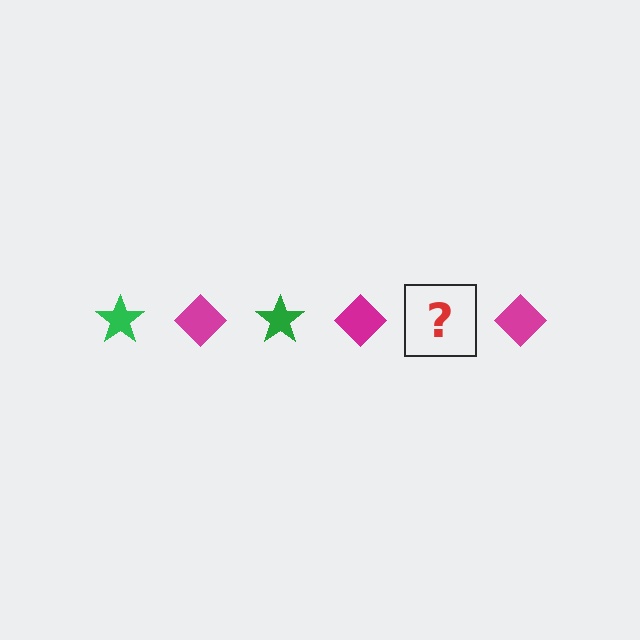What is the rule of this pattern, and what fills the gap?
The rule is that the pattern alternates between green star and magenta diamond. The gap should be filled with a green star.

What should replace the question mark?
The question mark should be replaced with a green star.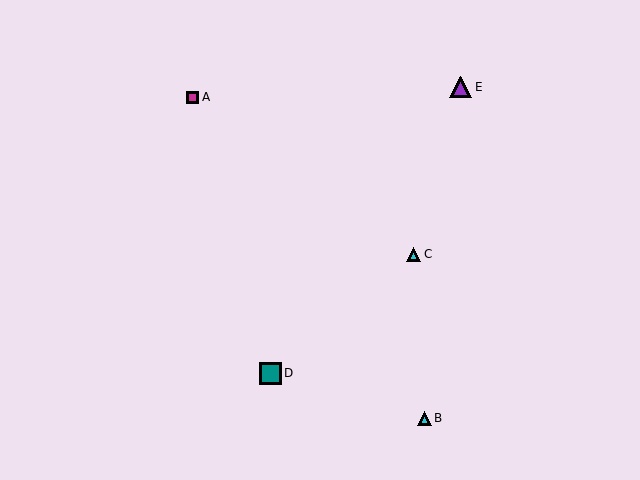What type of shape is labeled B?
Shape B is a cyan triangle.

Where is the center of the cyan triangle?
The center of the cyan triangle is at (424, 418).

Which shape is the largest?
The teal square (labeled D) is the largest.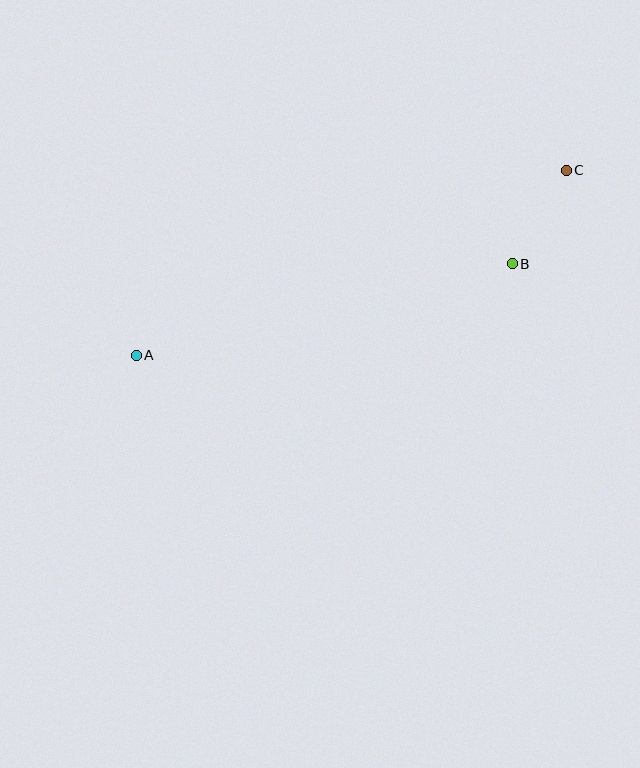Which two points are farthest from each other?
Points A and C are farthest from each other.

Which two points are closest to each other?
Points B and C are closest to each other.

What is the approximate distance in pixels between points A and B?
The distance between A and B is approximately 387 pixels.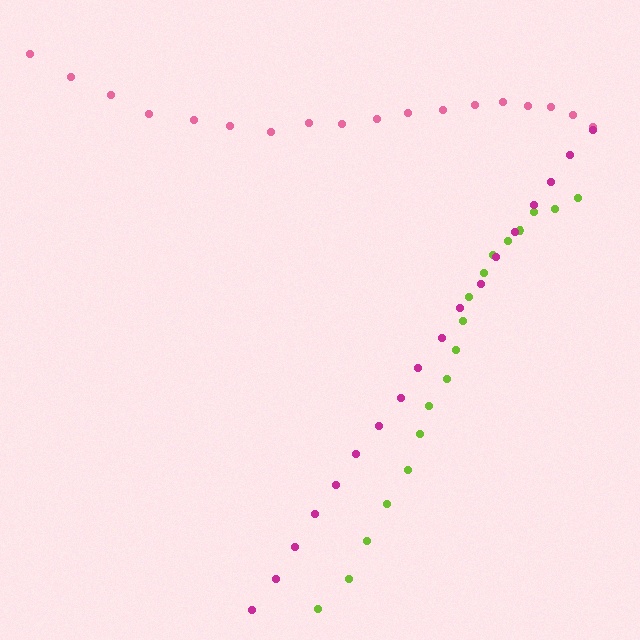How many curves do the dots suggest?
There are 3 distinct paths.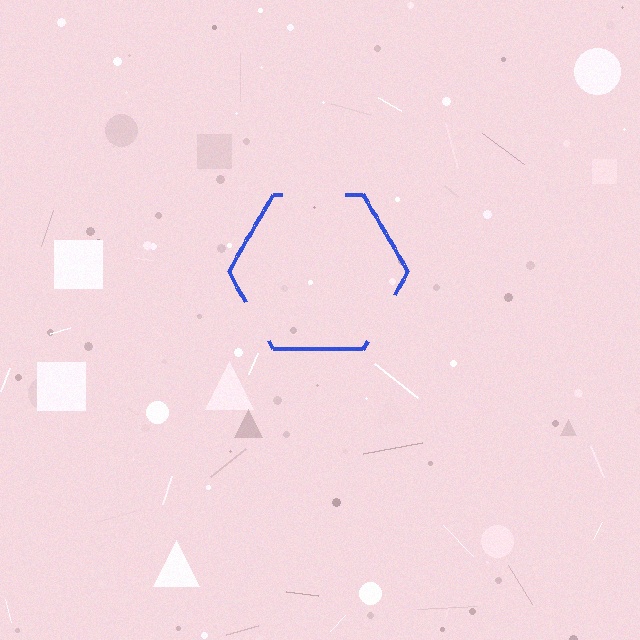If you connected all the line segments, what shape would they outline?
They would outline a hexagon.